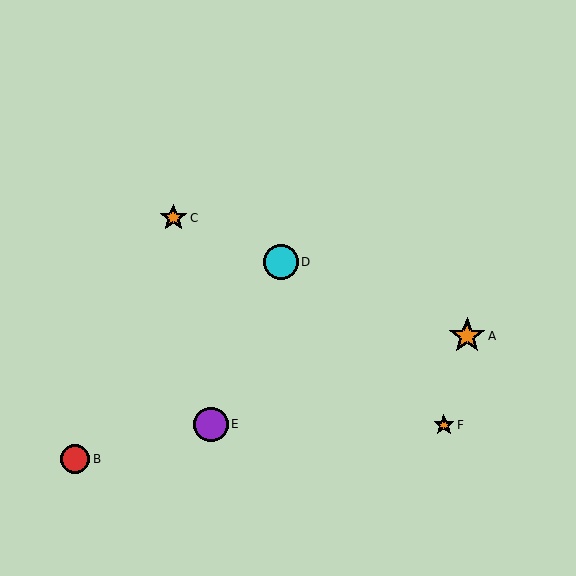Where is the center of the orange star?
The center of the orange star is at (173, 218).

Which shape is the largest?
The orange star (labeled A) is the largest.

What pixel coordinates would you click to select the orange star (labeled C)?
Click at (173, 218) to select the orange star C.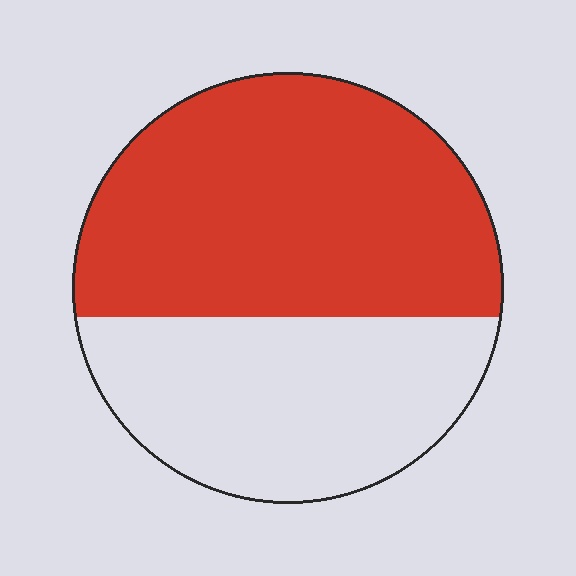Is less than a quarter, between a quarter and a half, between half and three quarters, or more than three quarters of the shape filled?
Between half and three quarters.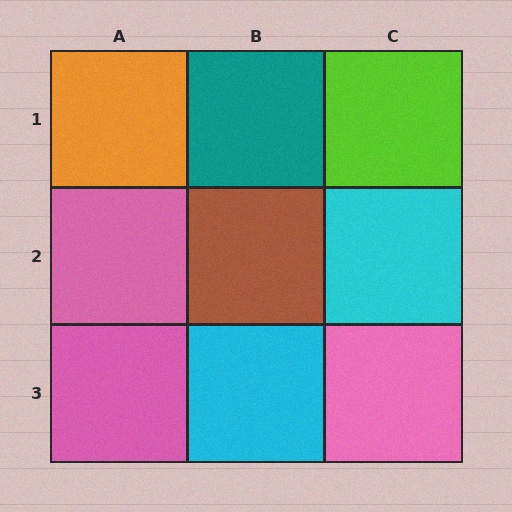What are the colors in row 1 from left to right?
Orange, teal, lime.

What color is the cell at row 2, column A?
Pink.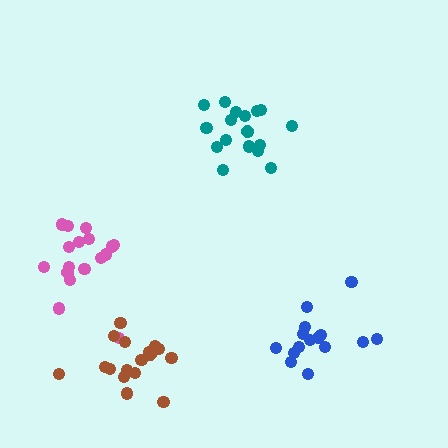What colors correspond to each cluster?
The clusters are colored: pink, brown, teal, blue.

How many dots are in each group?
Group 1: 17 dots, Group 2: 17 dots, Group 3: 18 dots, Group 4: 15 dots (67 total).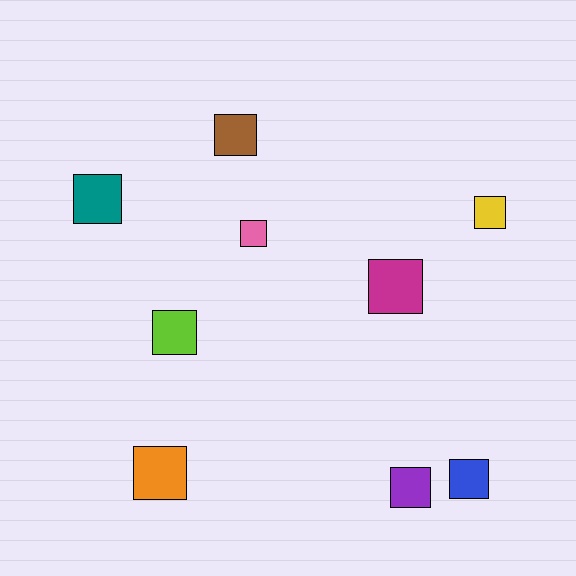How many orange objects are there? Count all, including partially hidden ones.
There is 1 orange object.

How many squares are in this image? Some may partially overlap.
There are 9 squares.